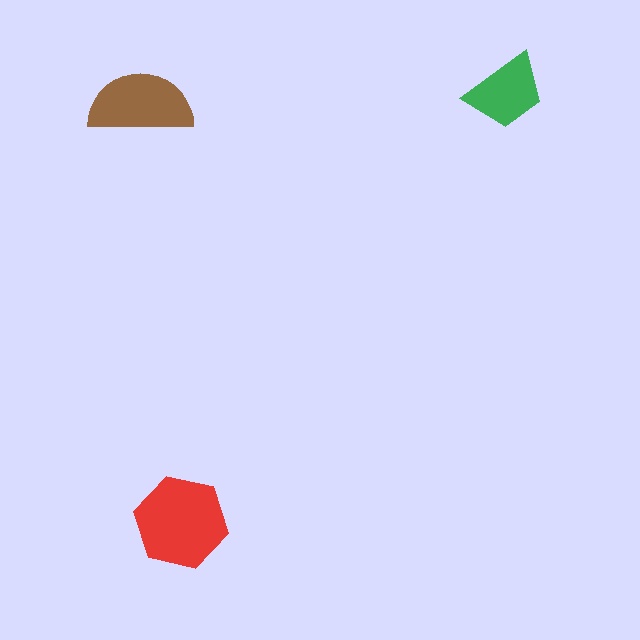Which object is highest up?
The green trapezoid is topmost.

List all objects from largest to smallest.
The red hexagon, the brown semicircle, the green trapezoid.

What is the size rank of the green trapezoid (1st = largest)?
3rd.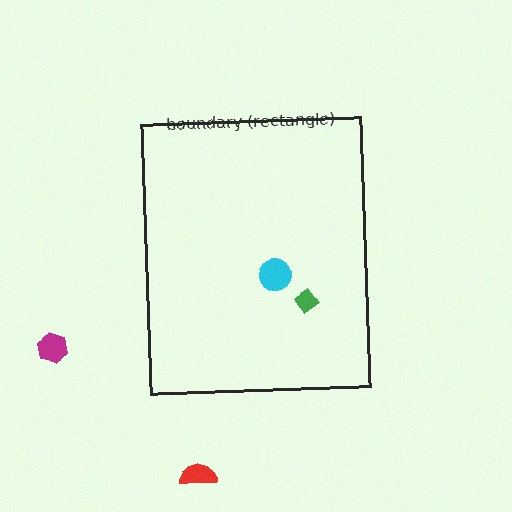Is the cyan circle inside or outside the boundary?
Inside.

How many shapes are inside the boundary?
2 inside, 2 outside.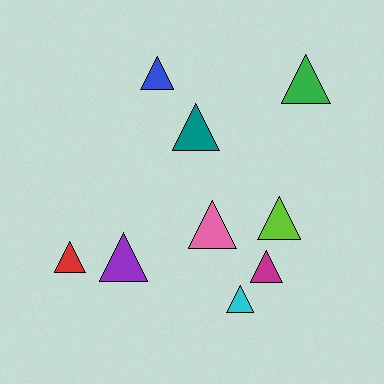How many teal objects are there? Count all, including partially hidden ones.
There is 1 teal object.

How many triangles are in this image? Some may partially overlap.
There are 9 triangles.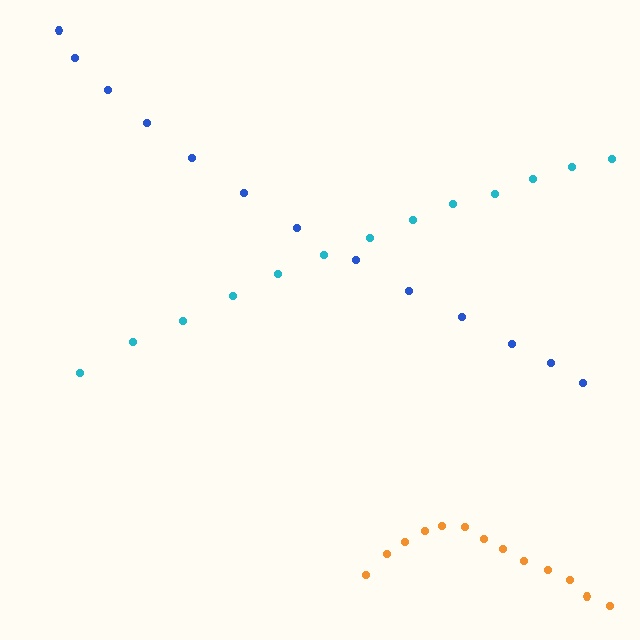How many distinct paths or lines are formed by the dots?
There are 3 distinct paths.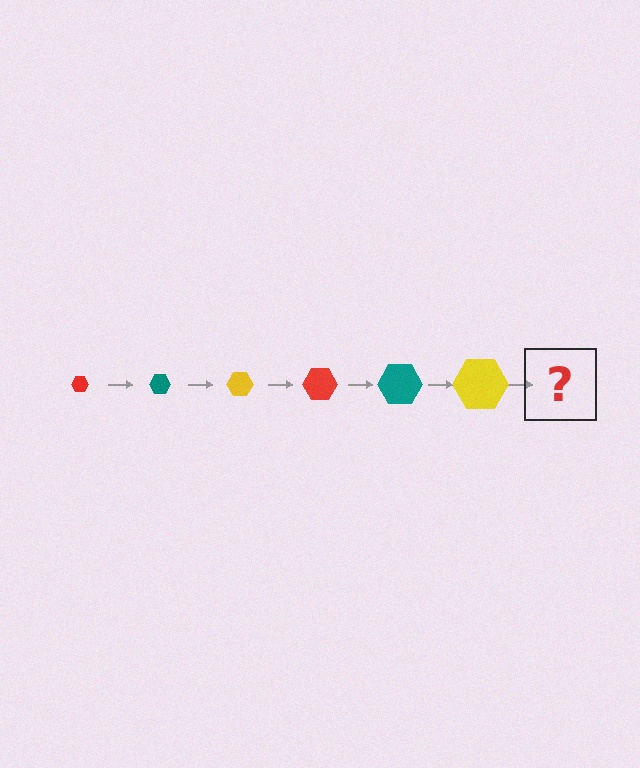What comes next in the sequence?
The next element should be a red hexagon, larger than the previous one.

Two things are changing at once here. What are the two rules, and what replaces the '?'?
The two rules are that the hexagon grows larger each step and the color cycles through red, teal, and yellow. The '?' should be a red hexagon, larger than the previous one.